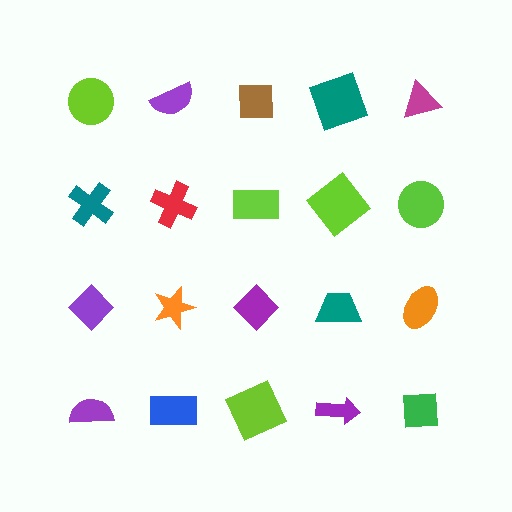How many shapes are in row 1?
5 shapes.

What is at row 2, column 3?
A lime rectangle.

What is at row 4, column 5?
A green square.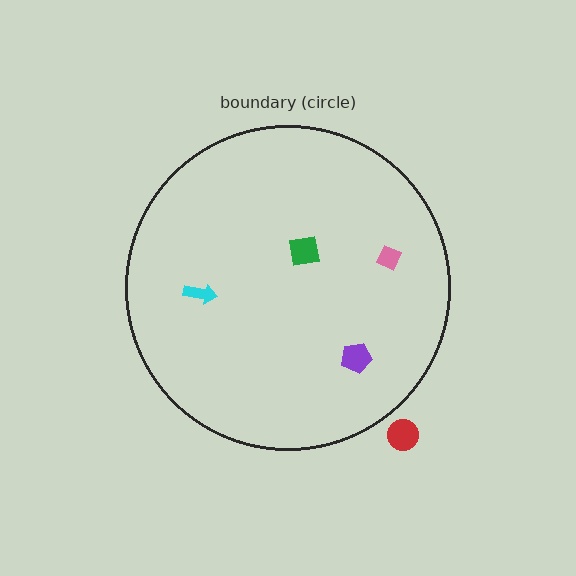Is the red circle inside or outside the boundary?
Outside.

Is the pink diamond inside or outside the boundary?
Inside.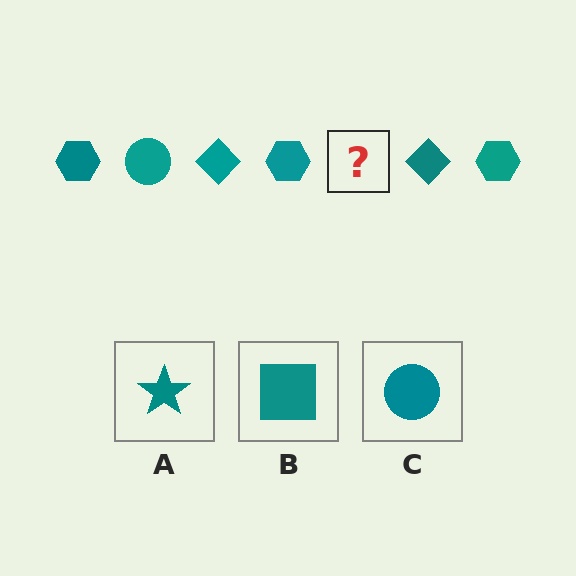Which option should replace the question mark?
Option C.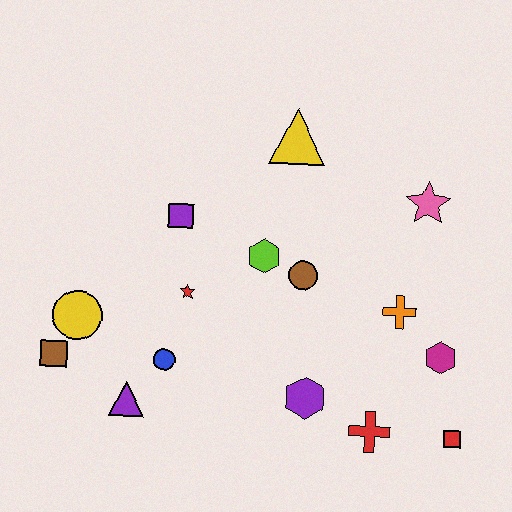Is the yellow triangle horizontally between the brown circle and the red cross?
No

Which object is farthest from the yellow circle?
The red square is farthest from the yellow circle.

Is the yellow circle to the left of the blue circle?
Yes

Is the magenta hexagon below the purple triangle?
No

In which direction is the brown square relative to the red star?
The brown square is to the left of the red star.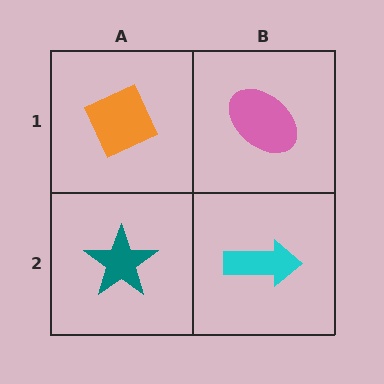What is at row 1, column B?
A pink ellipse.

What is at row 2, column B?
A cyan arrow.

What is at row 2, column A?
A teal star.